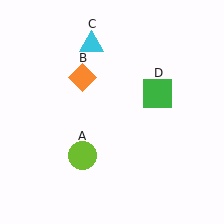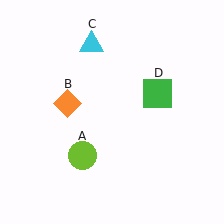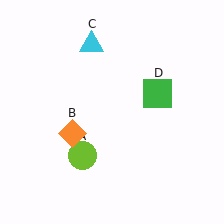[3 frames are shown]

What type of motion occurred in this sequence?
The orange diamond (object B) rotated counterclockwise around the center of the scene.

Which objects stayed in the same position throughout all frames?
Lime circle (object A) and cyan triangle (object C) and green square (object D) remained stationary.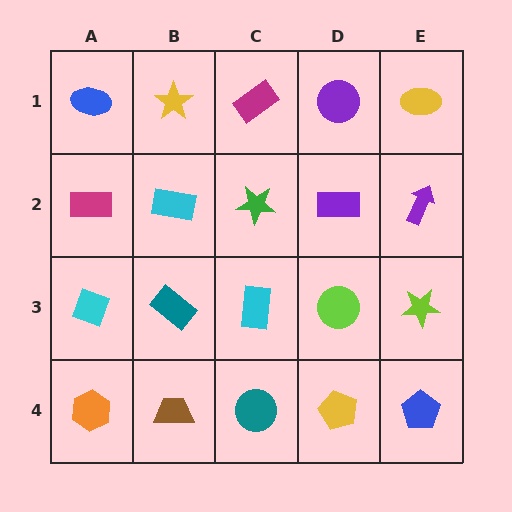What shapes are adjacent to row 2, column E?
A yellow ellipse (row 1, column E), a lime star (row 3, column E), a purple rectangle (row 2, column D).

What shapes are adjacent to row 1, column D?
A purple rectangle (row 2, column D), a magenta rectangle (row 1, column C), a yellow ellipse (row 1, column E).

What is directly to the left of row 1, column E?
A purple circle.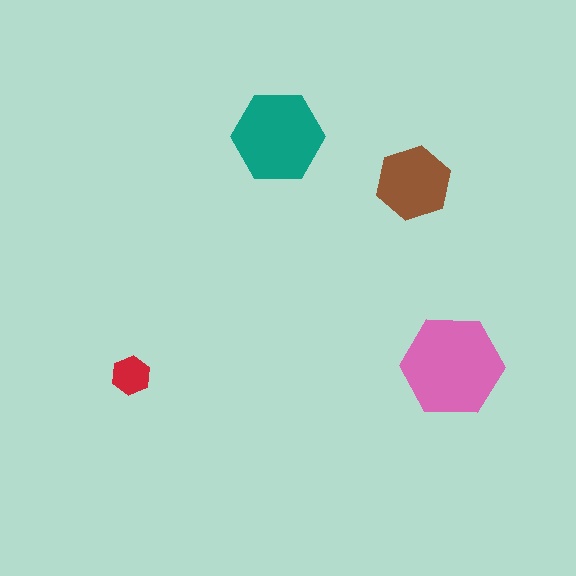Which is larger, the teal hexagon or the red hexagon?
The teal one.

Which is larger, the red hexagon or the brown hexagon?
The brown one.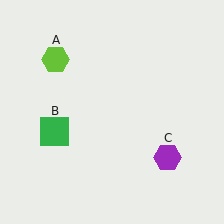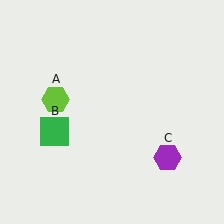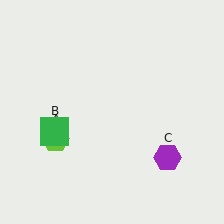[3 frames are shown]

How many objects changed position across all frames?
1 object changed position: lime hexagon (object A).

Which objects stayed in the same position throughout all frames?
Green square (object B) and purple hexagon (object C) remained stationary.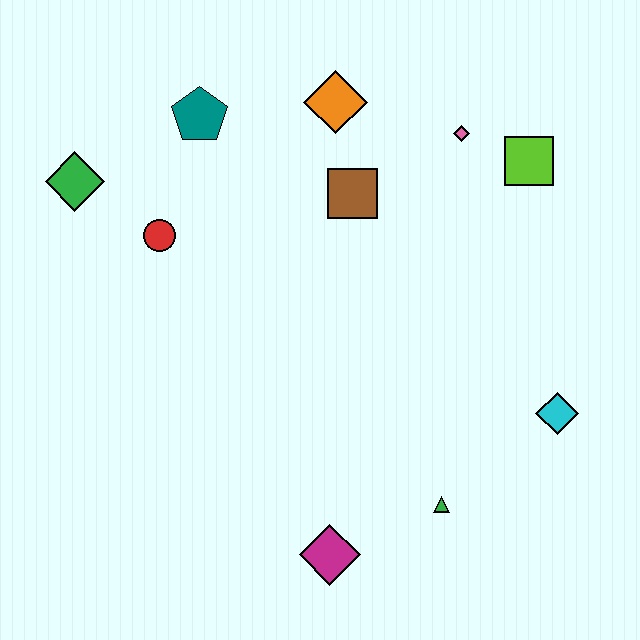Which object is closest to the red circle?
The green diamond is closest to the red circle.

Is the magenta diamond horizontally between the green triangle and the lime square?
No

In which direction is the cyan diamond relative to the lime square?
The cyan diamond is below the lime square.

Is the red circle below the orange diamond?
Yes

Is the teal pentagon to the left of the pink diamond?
Yes